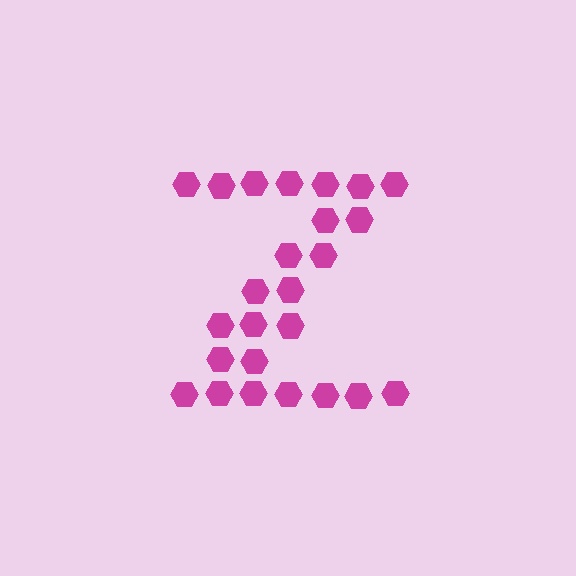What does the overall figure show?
The overall figure shows the letter Z.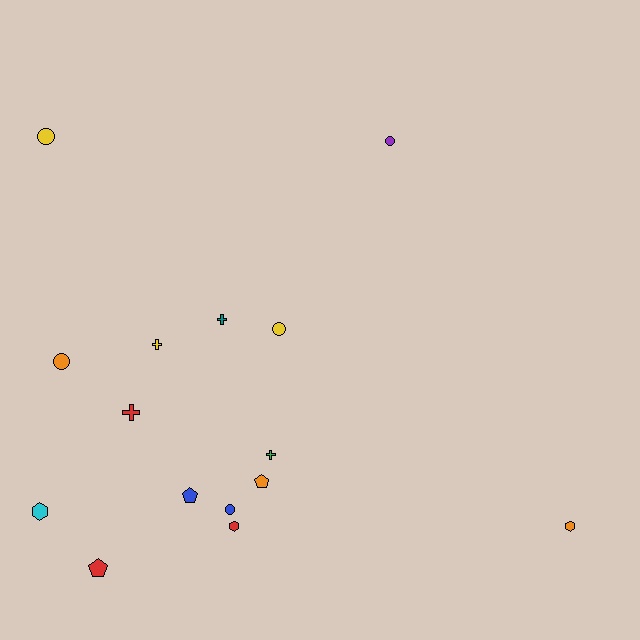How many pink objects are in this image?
There are no pink objects.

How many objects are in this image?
There are 15 objects.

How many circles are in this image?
There are 5 circles.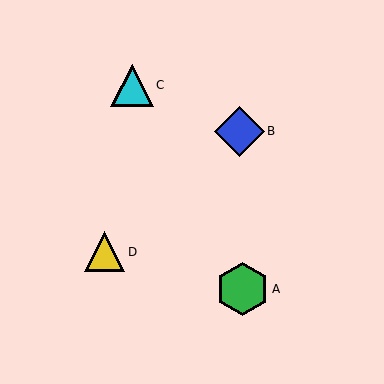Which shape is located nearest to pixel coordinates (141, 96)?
The cyan triangle (labeled C) at (132, 85) is nearest to that location.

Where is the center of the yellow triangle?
The center of the yellow triangle is at (104, 252).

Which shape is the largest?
The green hexagon (labeled A) is the largest.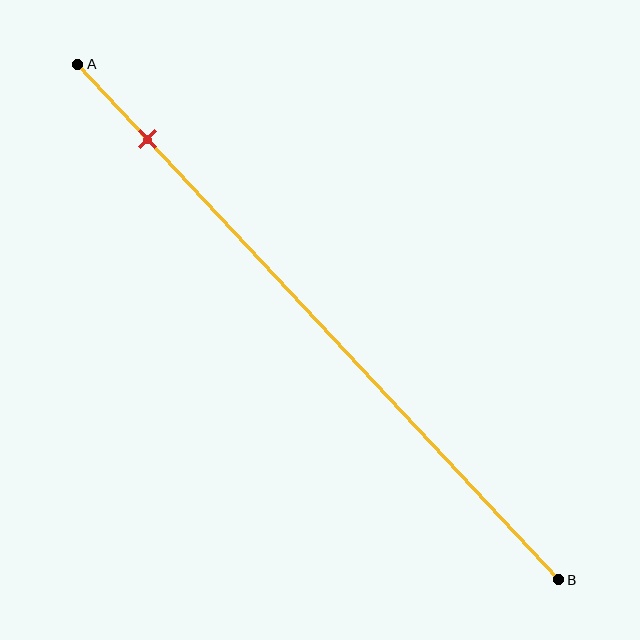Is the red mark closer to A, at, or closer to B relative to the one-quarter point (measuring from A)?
The red mark is closer to point A than the one-quarter point of segment AB.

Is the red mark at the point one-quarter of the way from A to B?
No, the mark is at about 15% from A, not at the 25% one-quarter point.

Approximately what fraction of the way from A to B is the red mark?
The red mark is approximately 15% of the way from A to B.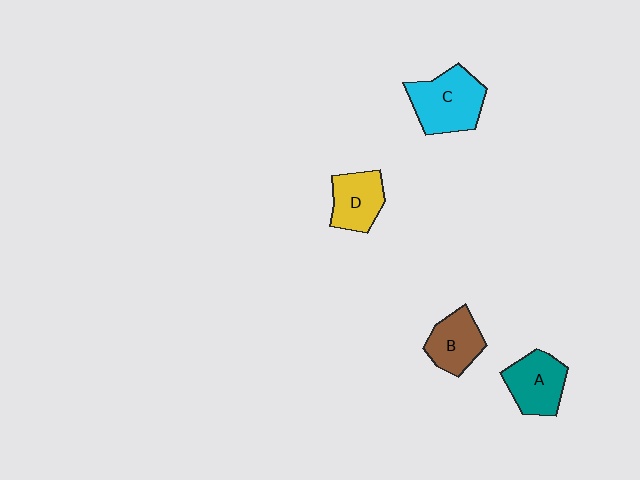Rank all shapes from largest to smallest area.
From largest to smallest: C (cyan), A (teal), D (yellow), B (brown).